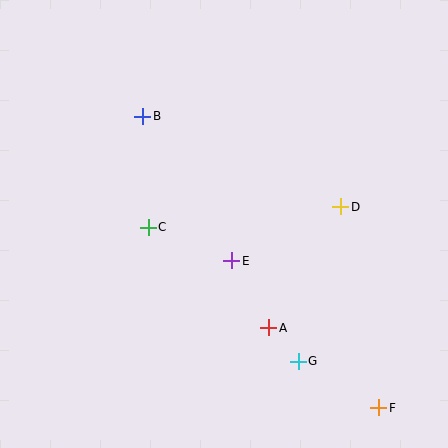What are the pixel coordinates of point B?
Point B is at (143, 116).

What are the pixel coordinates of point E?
Point E is at (232, 261).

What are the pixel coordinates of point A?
Point A is at (269, 328).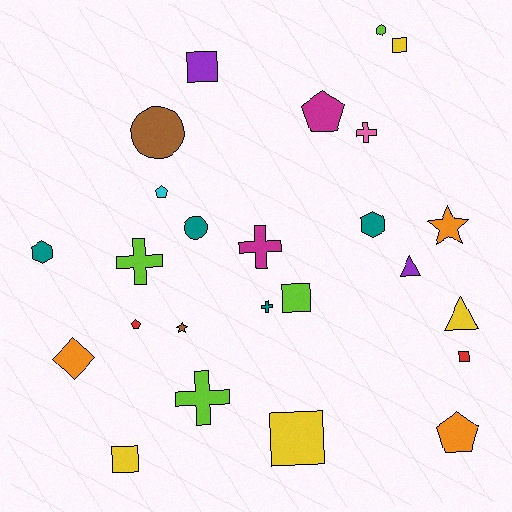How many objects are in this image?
There are 25 objects.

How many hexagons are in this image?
There are 3 hexagons.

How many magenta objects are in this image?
There are 2 magenta objects.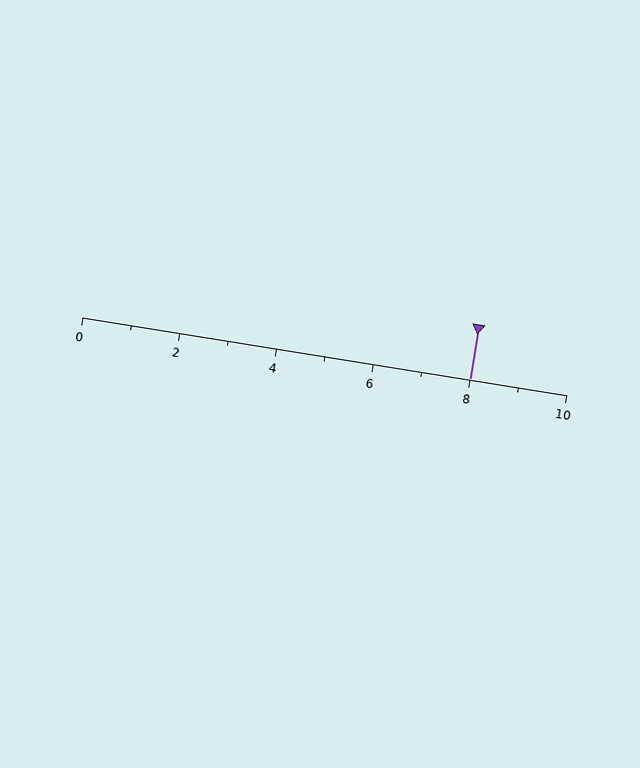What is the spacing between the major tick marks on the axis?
The major ticks are spaced 2 apart.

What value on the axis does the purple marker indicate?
The marker indicates approximately 8.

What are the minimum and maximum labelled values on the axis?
The axis runs from 0 to 10.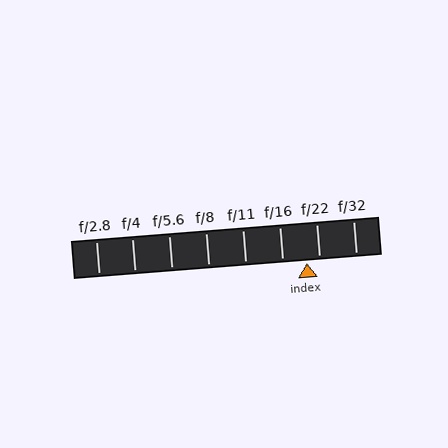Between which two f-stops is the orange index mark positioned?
The index mark is between f/16 and f/22.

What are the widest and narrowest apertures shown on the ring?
The widest aperture shown is f/2.8 and the narrowest is f/32.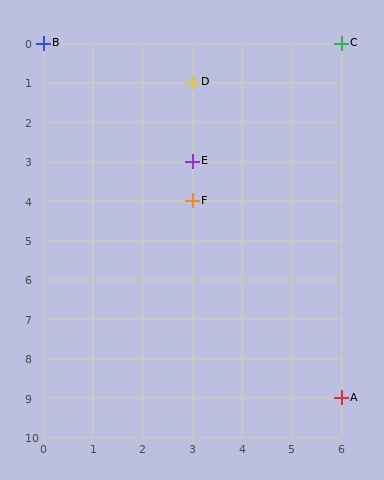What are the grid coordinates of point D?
Point D is at grid coordinates (3, 1).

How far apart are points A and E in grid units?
Points A and E are 3 columns and 6 rows apart (about 6.7 grid units diagonally).